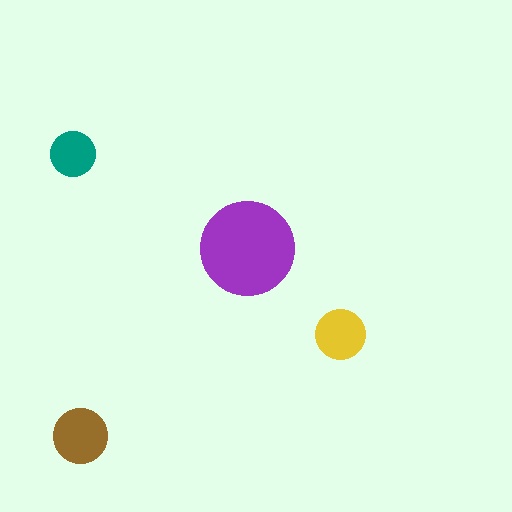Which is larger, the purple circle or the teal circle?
The purple one.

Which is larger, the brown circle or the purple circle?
The purple one.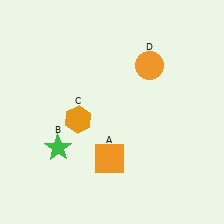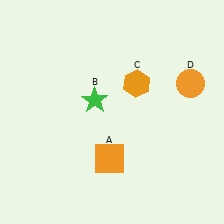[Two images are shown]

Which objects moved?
The objects that moved are: the green star (B), the orange hexagon (C), the orange circle (D).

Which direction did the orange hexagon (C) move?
The orange hexagon (C) moved right.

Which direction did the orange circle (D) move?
The orange circle (D) moved right.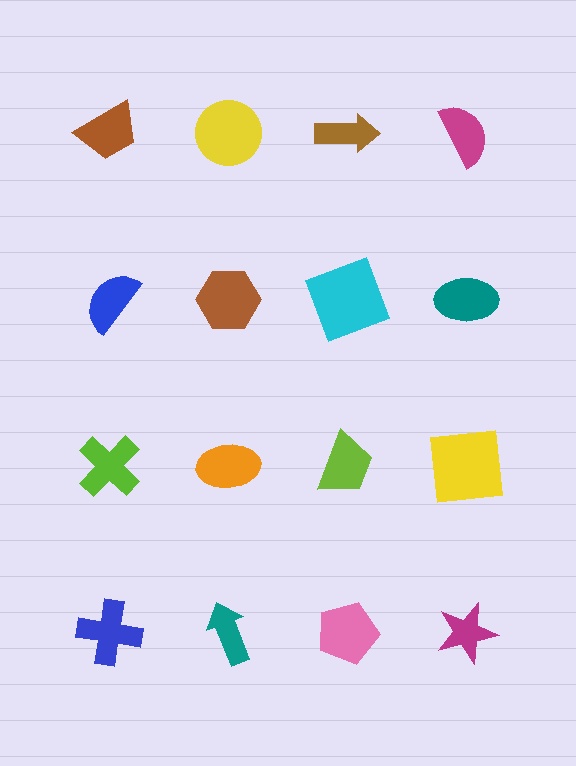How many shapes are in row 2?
4 shapes.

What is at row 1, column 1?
A brown trapezoid.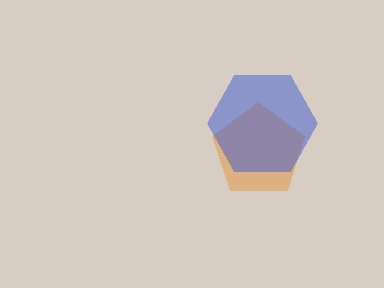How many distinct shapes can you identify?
There are 2 distinct shapes: an orange pentagon, a blue hexagon.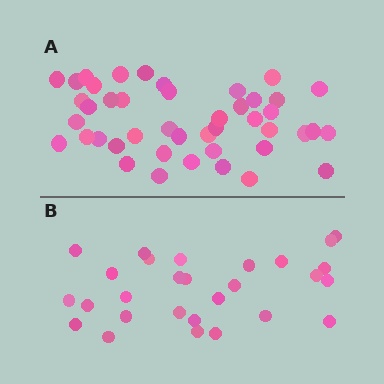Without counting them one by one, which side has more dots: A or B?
Region A (the top region) has more dots.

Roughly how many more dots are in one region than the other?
Region A has approximately 15 more dots than region B.